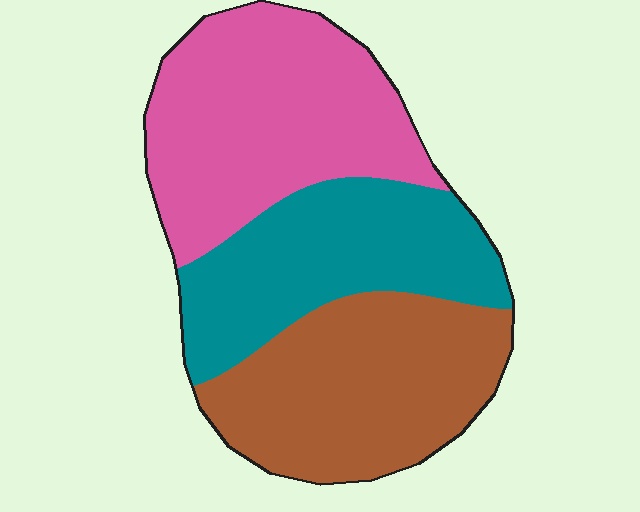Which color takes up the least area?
Teal, at roughly 30%.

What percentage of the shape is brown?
Brown takes up about one third (1/3) of the shape.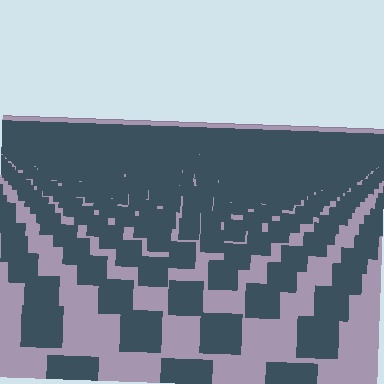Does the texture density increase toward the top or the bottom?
Density increases toward the top.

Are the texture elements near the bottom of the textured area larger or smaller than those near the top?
Larger. Near the bottom, elements are closer to the viewer and appear at a bigger on-screen size.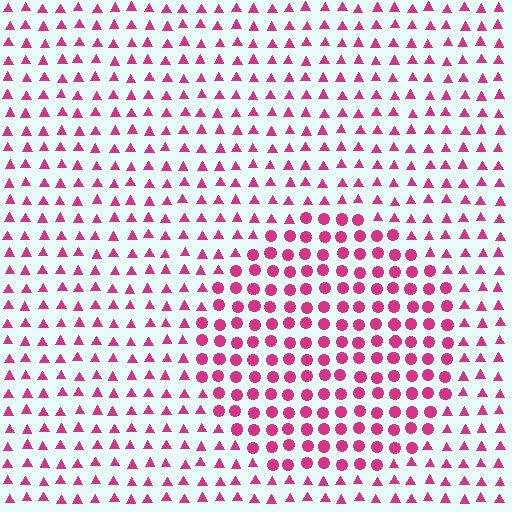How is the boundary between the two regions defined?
The boundary is defined by a change in element shape: circles inside vs. triangles outside. All elements share the same color and spacing.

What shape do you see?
I see a circle.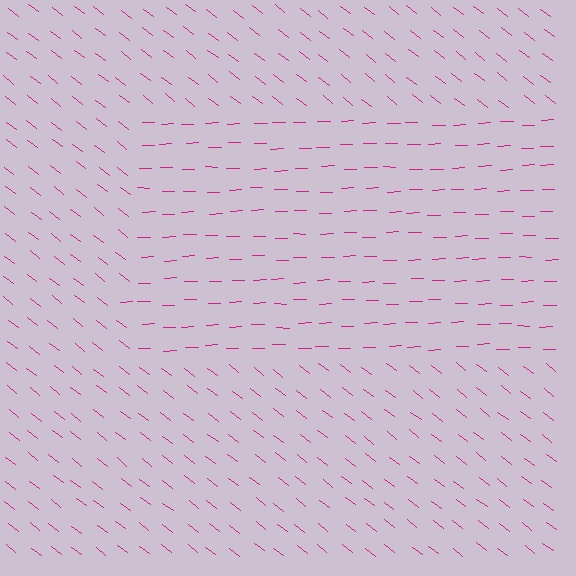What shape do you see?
I see a rectangle.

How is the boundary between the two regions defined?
The boundary is defined purely by a change in line orientation (approximately 40 degrees difference). All lines are the same color and thickness.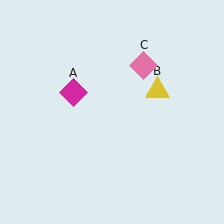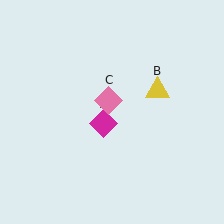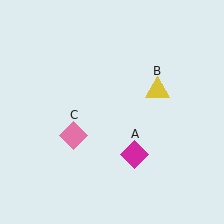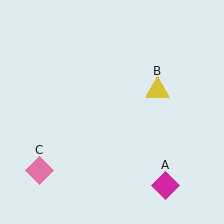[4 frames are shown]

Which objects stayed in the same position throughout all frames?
Yellow triangle (object B) remained stationary.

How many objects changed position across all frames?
2 objects changed position: magenta diamond (object A), pink diamond (object C).